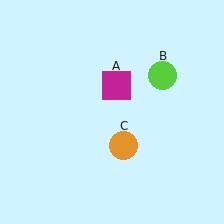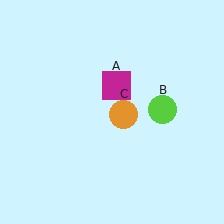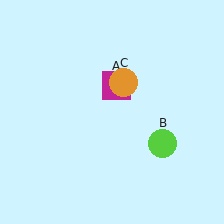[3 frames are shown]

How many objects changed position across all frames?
2 objects changed position: lime circle (object B), orange circle (object C).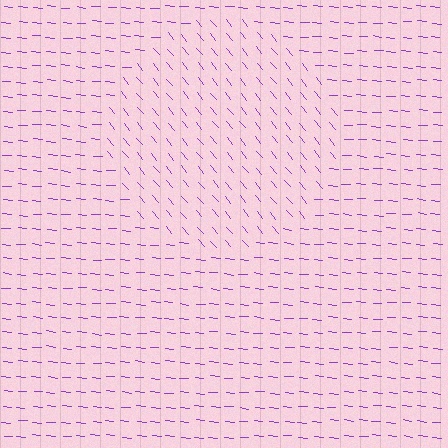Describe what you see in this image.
The image is filled with small purple line segments. A circle region in the image has lines oriented differently from the surrounding lines, creating a visible texture boundary.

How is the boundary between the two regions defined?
The boundary is defined purely by a change in line orientation (approximately 45 degrees difference). All lines are the same color and thickness.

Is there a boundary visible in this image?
Yes, there is a texture boundary formed by a change in line orientation.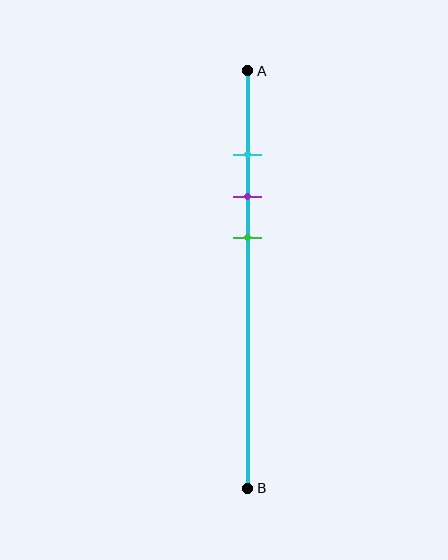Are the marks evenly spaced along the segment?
Yes, the marks are approximately evenly spaced.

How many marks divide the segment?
There are 3 marks dividing the segment.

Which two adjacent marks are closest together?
The cyan and purple marks are the closest adjacent pair.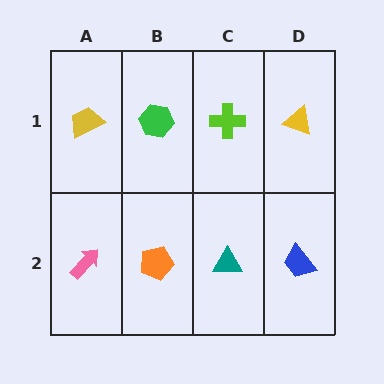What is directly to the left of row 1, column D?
A lime cross.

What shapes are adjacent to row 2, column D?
A yellow triangle (row 1, column D), a teal triangle (row 2, column C).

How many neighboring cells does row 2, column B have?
3.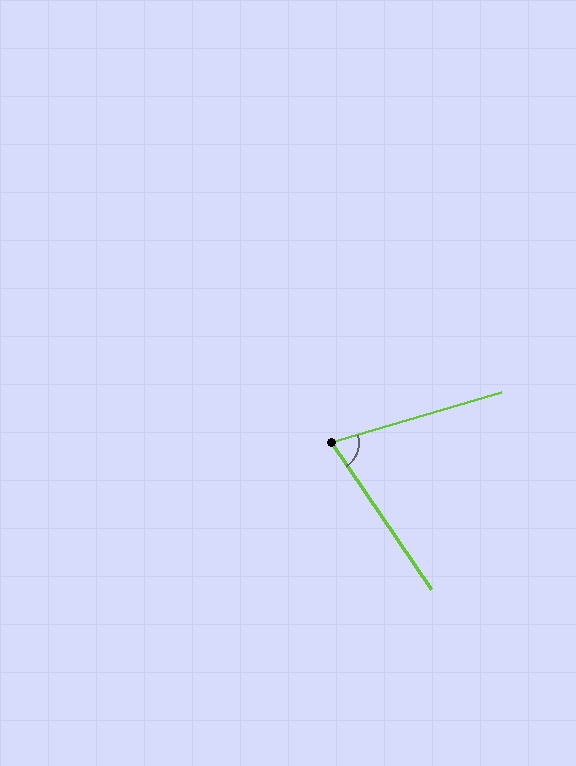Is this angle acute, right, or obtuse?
It is acute.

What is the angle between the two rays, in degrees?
Approximately 72 degrees.